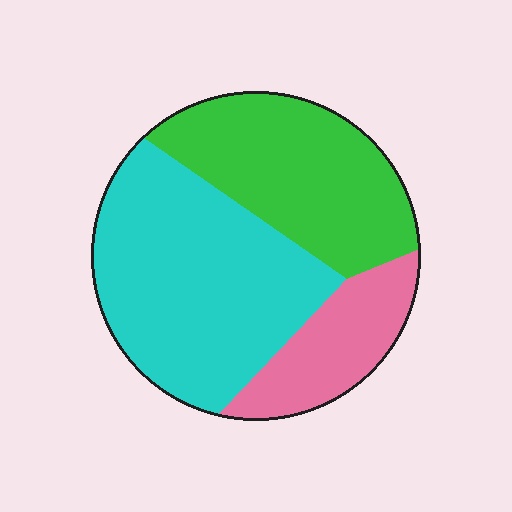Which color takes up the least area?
Pink, at roughly 20%.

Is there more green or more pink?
Green.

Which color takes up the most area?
Cyan, at roughly 50%.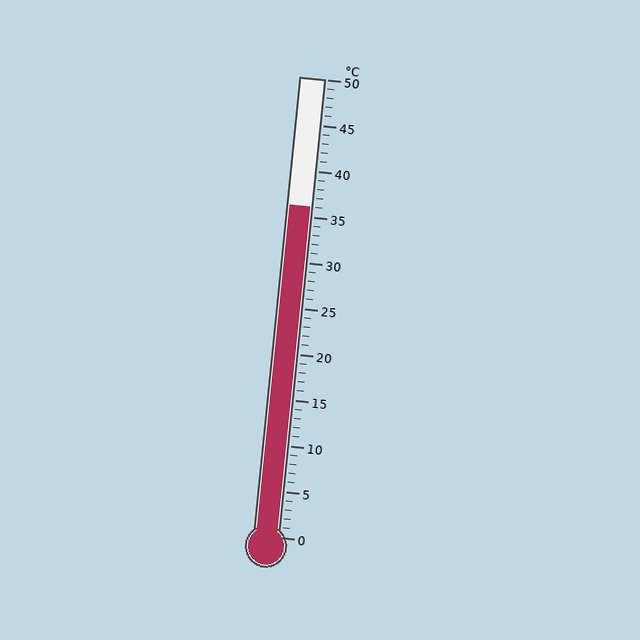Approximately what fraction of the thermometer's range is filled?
The thermometer is filled to approximately 70% of its range.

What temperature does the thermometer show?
The thermometer shows approximately 36°C.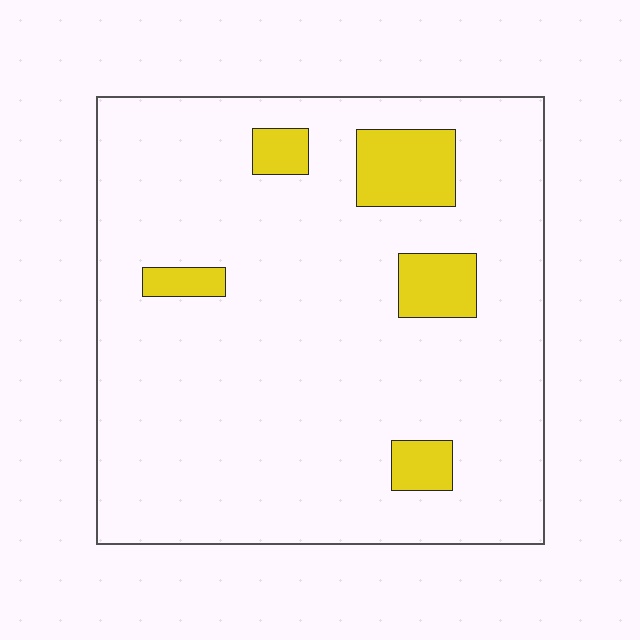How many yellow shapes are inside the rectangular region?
5.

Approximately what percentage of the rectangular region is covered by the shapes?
Approximately 10%.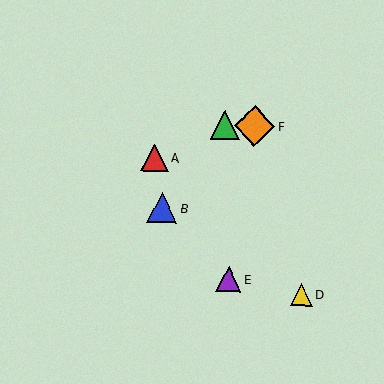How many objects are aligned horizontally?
2 objects (C, F) are aligned horizontally.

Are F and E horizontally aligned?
No, F is at y≈126 and E is at y≈279.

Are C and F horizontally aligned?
Yes, both are at y≈125.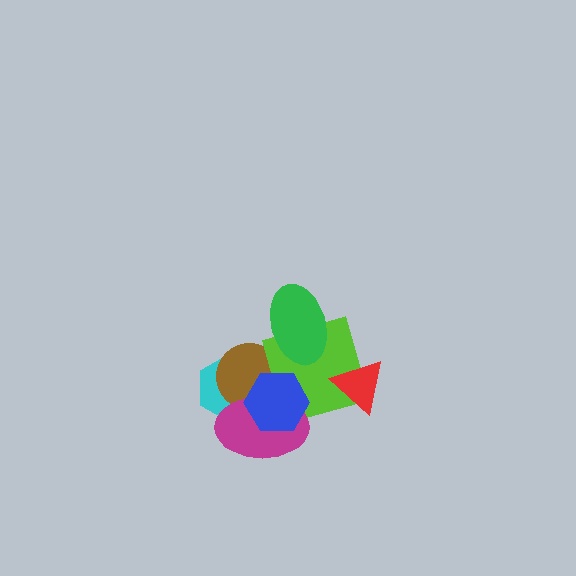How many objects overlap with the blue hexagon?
4 objects overlap with the blue hexagon.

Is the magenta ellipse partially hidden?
Yes, it is partially covered by another shape.